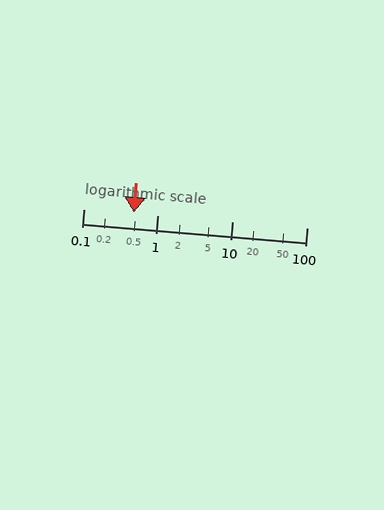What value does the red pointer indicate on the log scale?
The pointer indicates approximately 0.48.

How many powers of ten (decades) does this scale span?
The scale spans 3 decades, from 0.1 to 100.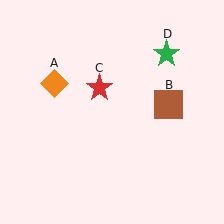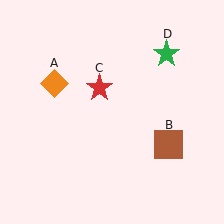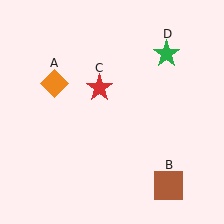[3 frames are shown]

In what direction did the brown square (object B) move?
The brown square (object B) moved down.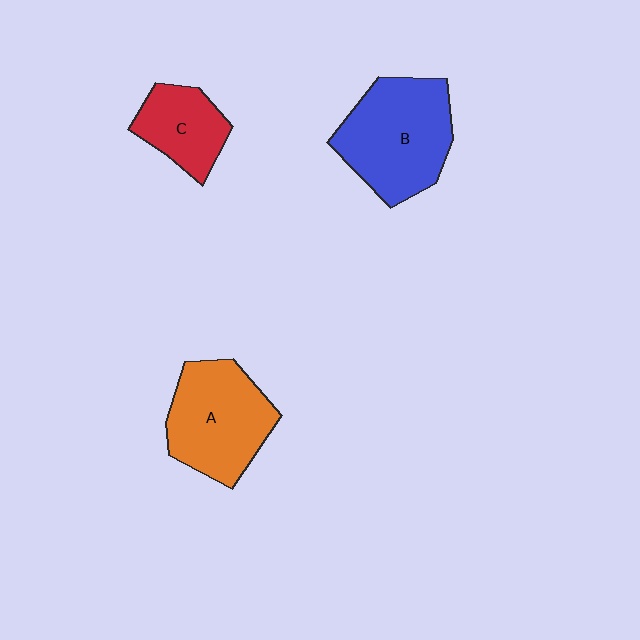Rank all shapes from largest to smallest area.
From largest to smallest: B (blue), A (orange), C (red).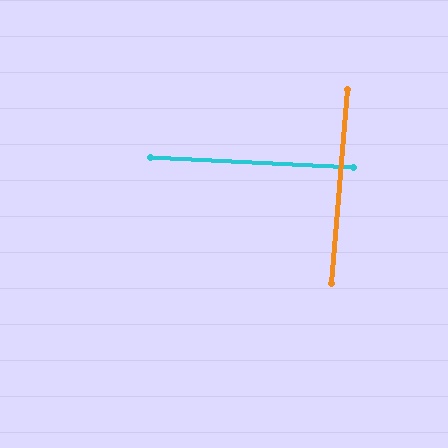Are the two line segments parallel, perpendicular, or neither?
Perpendicular — they meet at approximately 88°.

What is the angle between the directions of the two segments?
Approximately 88 degrees.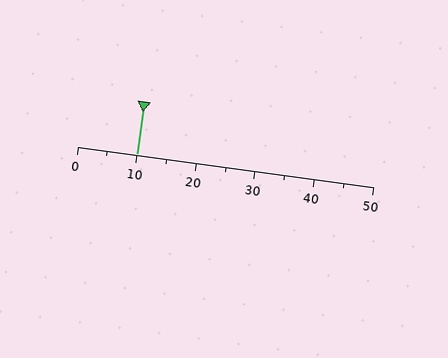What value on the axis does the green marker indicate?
The marker indicates approximately 10.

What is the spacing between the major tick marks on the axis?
The major ticks are spaced 10 apart.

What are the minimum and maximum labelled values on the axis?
The axis runs from 0 to 50.